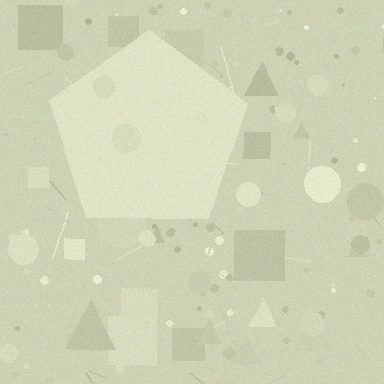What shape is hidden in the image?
A pentagon is hidden in the image.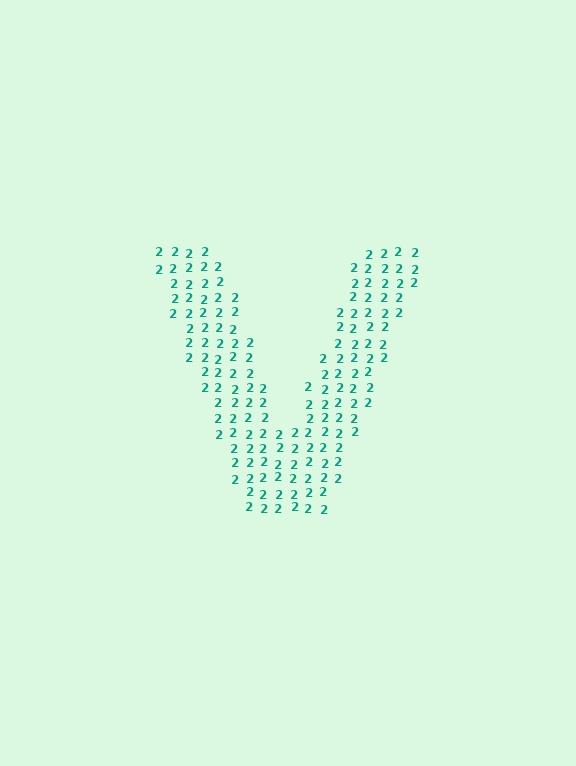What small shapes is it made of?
It is made of small digit 2's.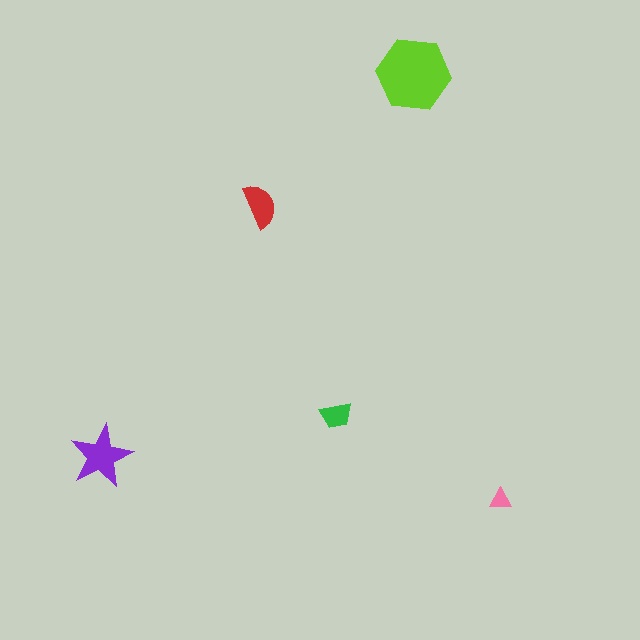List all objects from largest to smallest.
The lime hexagon, the purple star, the red semicircle, the green trapezoid, the pink triangle.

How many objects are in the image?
There are 5 objects in the image.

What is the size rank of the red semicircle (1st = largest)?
3rd.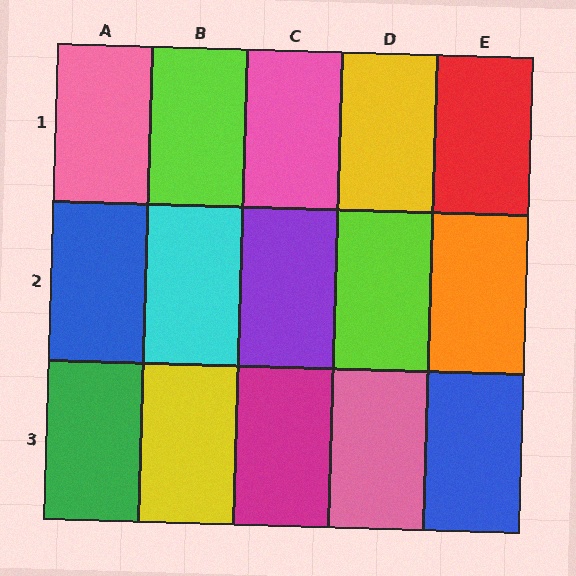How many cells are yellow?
2 cells are yellow.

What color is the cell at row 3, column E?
Blue.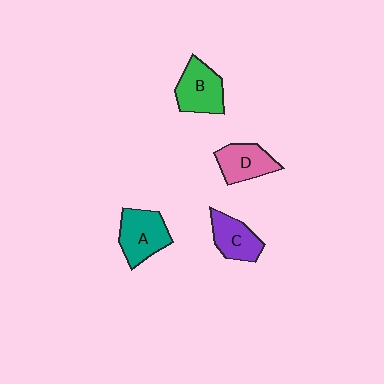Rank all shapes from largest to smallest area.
From largest to smallest: A (teal), B (green), D (pink), C (purple).